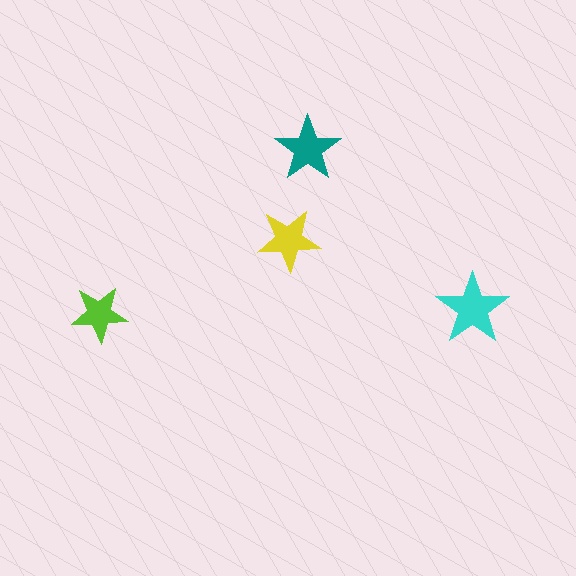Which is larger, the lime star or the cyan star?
The cyan one.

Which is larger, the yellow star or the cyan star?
The cyan one.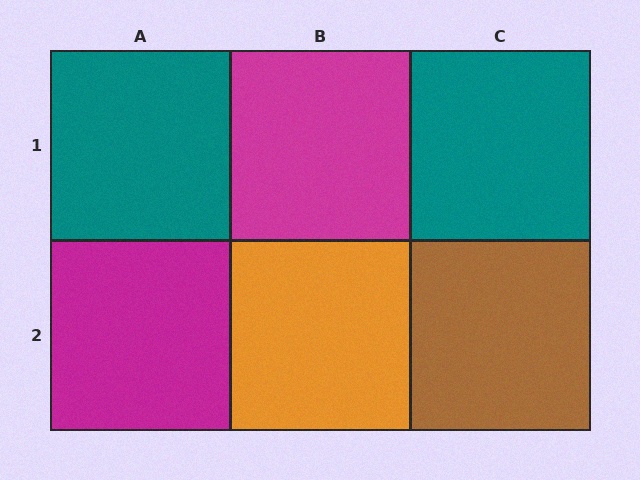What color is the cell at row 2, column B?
Orange.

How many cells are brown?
1 cell is brown.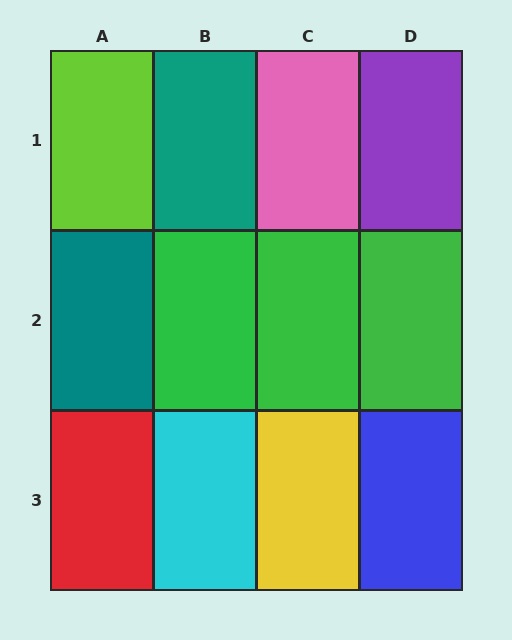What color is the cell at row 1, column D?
Purple.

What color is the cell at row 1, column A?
Lime.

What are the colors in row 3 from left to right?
Red, cyan, yellow, blue.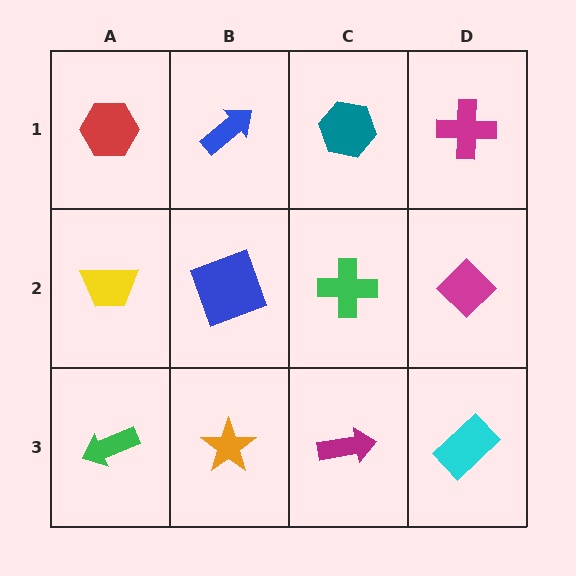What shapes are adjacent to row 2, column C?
A teal hexagon (row 1, column C), a magenta arrow (row 3, column C), a blue square (row 2, column B), a magenta diamond (row 2, column D).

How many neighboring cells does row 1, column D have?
2.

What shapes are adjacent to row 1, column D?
A magenta diamond (row 2, column D), a teal hexagon (row 1, column C).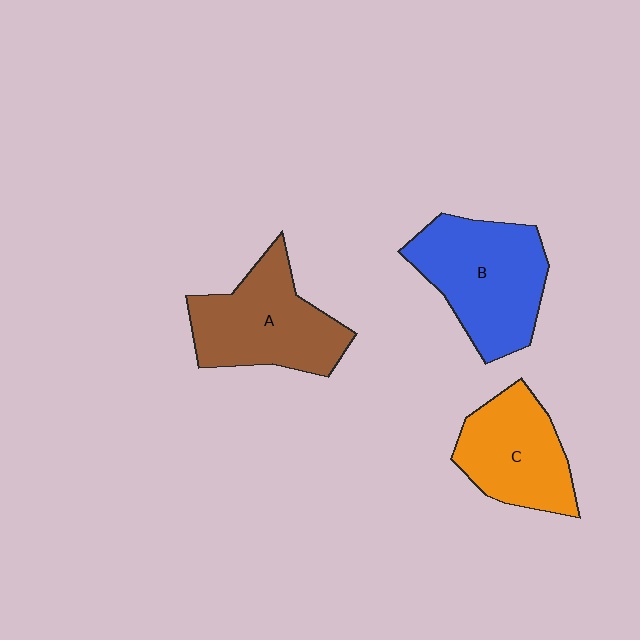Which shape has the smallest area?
Shape C (orange).